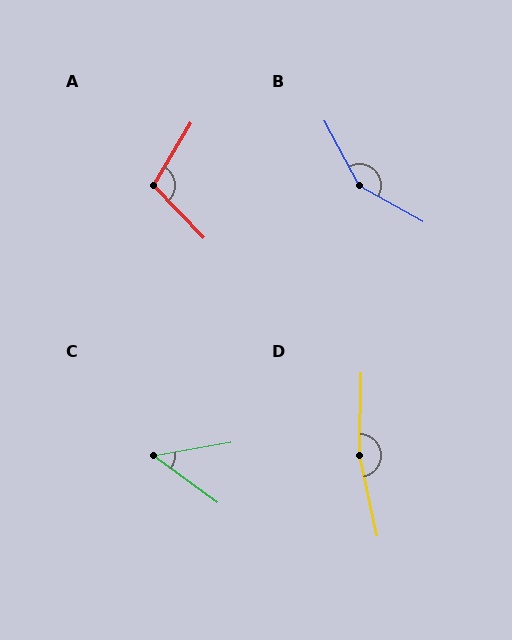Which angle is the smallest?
C, at approximately 46 degrees.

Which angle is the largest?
D, at approximately 167 degrees.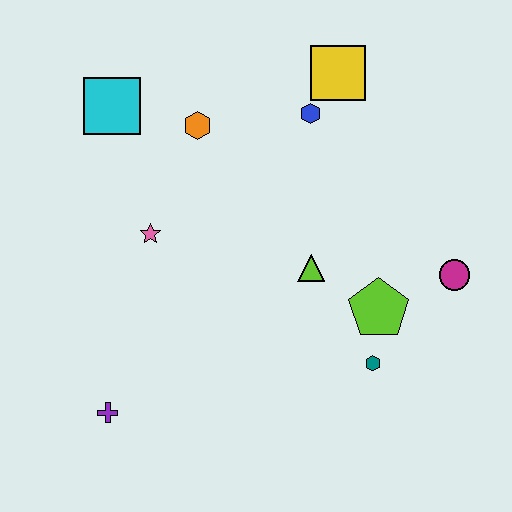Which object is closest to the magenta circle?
The lime pentagon is closest to the magenta circle.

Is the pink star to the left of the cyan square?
No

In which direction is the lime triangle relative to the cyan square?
The lime triangle is to the right of the cyan square.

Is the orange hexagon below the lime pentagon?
No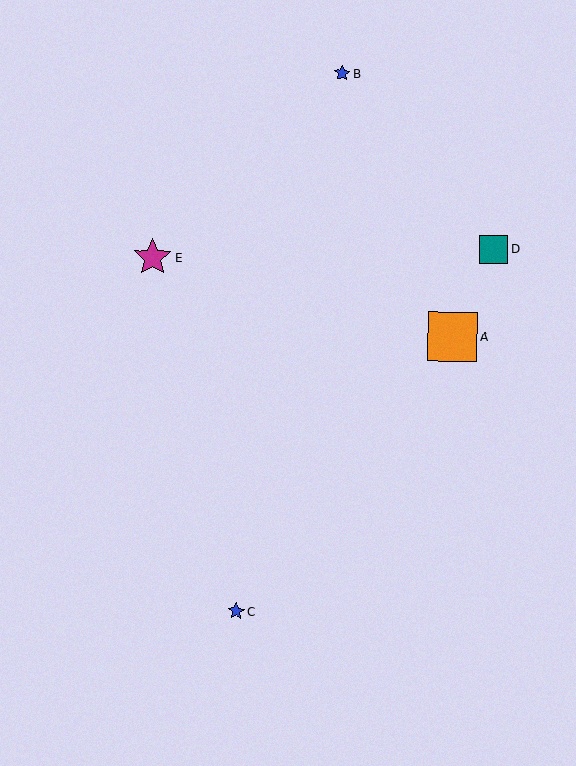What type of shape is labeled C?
Shape C is a blue star.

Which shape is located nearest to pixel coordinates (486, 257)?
The teal square (labeled D) at (494, 249) is nearest to that location.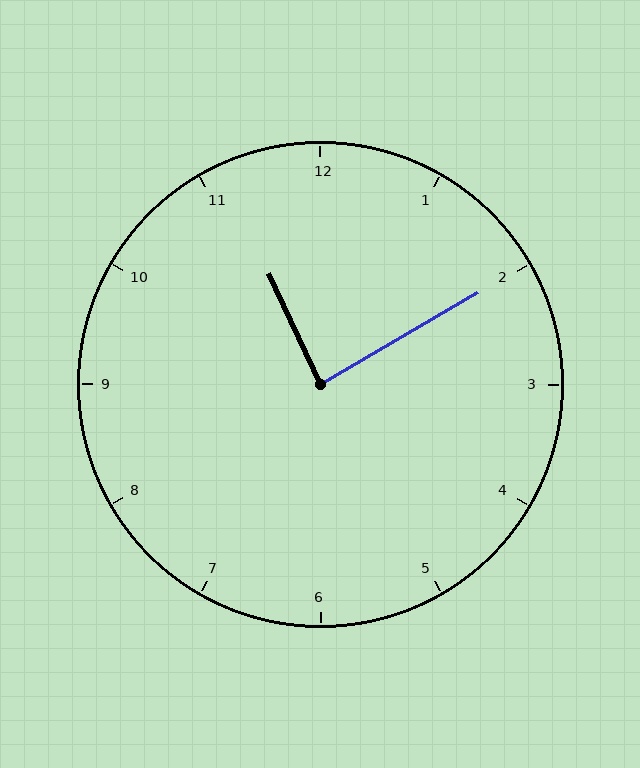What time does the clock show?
11:10.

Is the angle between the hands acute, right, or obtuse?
It is right.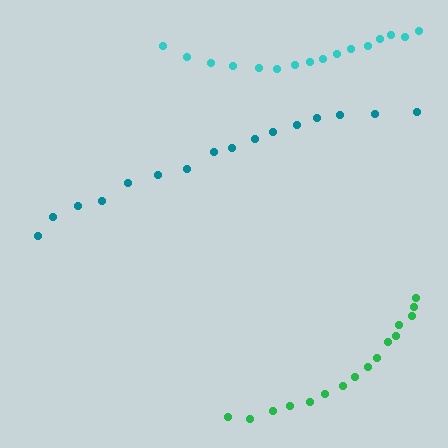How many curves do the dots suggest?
There are 3 distinct paths.